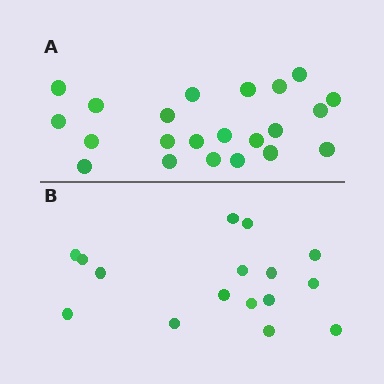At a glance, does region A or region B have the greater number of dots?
Region A (the top region) has more dots.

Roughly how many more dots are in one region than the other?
Region A has about 6 more dots than region B.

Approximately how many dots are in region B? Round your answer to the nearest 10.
About 20 dots. (The exact count is 16, which rounds to 20.)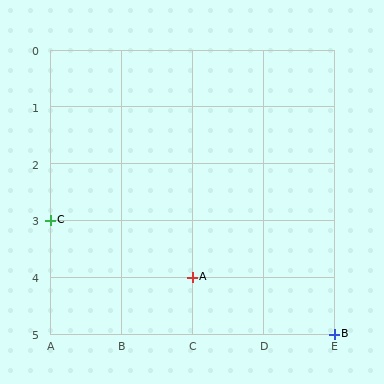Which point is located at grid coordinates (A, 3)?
Point C is at (A, 3).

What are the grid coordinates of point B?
Point B is at grid coordinates (E, 5).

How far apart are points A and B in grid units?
Points A and B are 2 columns and 1 row apart (about 2.2 grid units diagonally).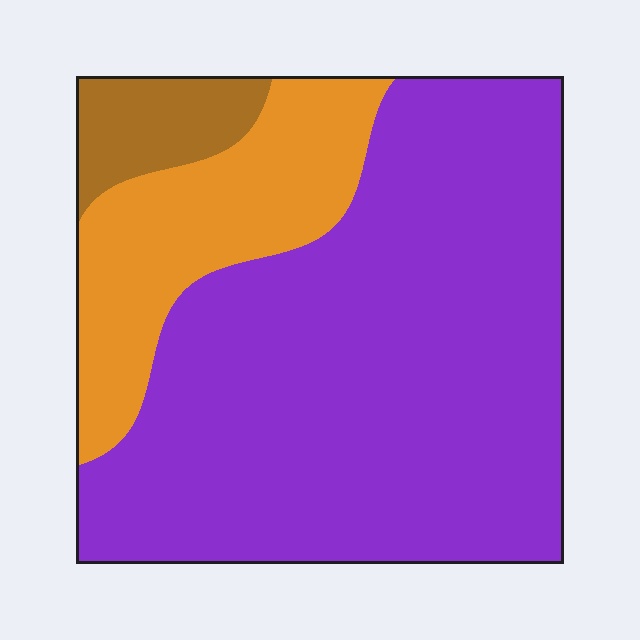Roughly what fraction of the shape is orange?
Orange covers about 20% of the shape.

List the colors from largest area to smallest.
From largest to smallest: purple, orange, brown.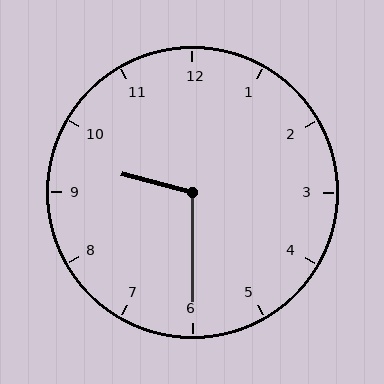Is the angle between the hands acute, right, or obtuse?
It is obtuse.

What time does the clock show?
9:30.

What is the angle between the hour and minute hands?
Approximately 105 degrees.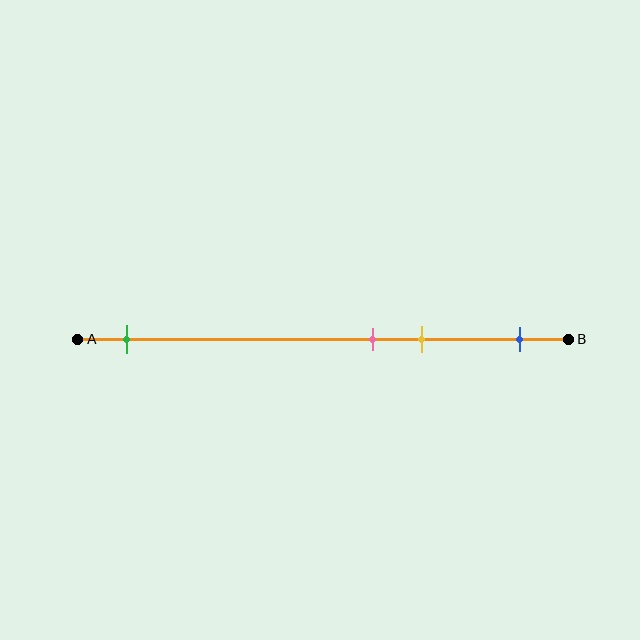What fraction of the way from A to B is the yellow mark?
The yellow mark is approximately 70% (0.7) of the way from A to B.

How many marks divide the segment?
There are 4 marks dividing the segment.